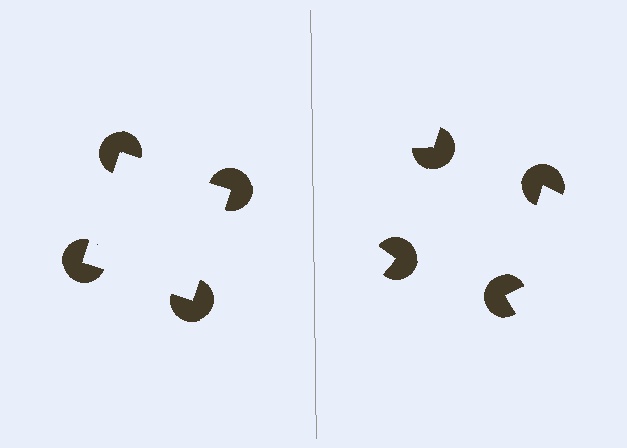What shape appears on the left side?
An illusory square.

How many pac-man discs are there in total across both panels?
8 — 4 on each side.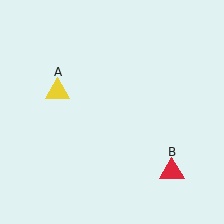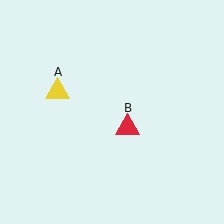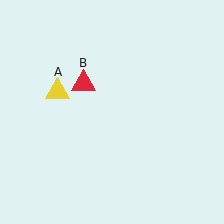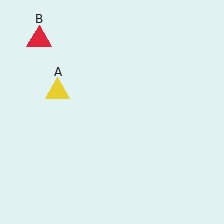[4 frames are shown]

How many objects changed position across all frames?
1 object changed position: red triangle (object B).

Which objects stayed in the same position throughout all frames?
Yellow triangle (object A) remained stationary.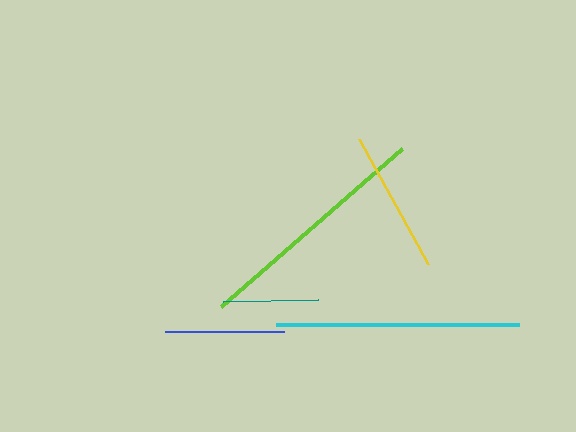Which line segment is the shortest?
The teal line is the shortest at approximately 95 pixels.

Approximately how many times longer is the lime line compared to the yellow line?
The lime line is approximately 1.7 times the length of the yellow line.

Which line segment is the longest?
The cyan line is the longest at approximately 243 pixels.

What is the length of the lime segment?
The lime segment is approximately 240 pixels long.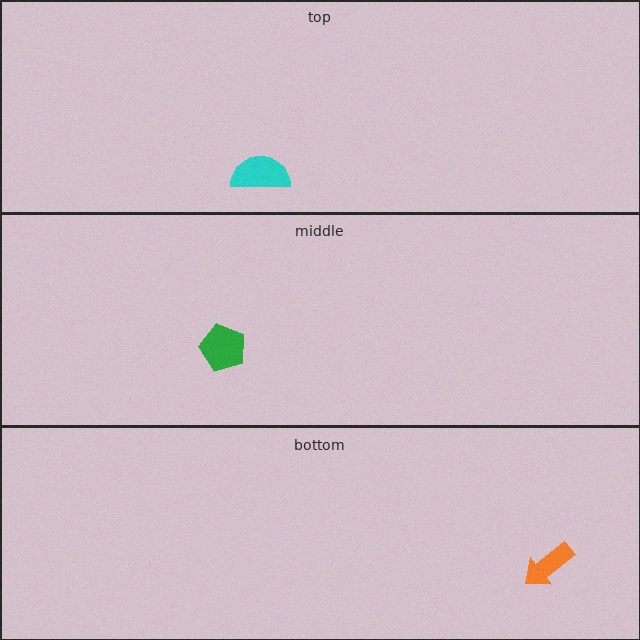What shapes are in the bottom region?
The orange arrow.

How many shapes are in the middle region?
1.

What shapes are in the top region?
The cyan semicircle.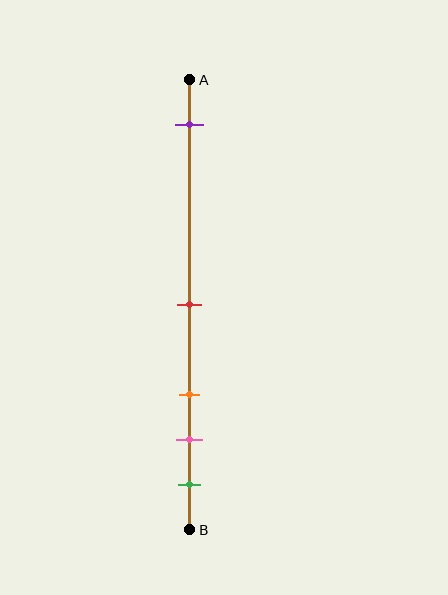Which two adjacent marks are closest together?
The pink and green marks are the closest adjacent pair.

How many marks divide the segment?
There are 5 marks dividing the segment.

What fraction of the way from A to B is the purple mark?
The purple mark is approximately 10% (0.1) of the way from A to B.